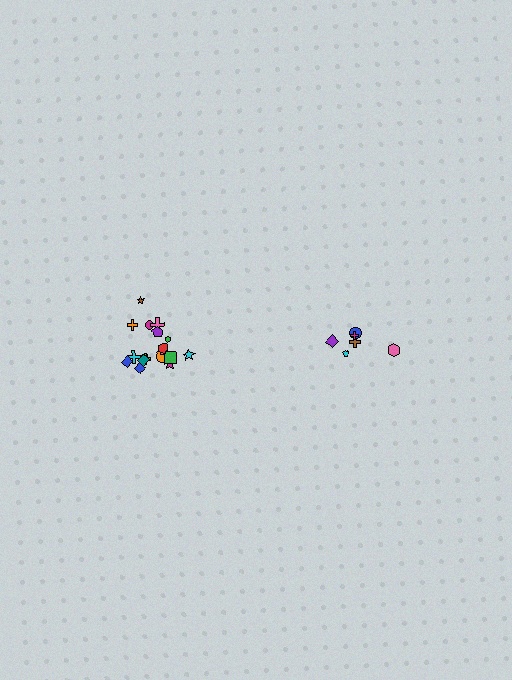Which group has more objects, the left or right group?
The left group.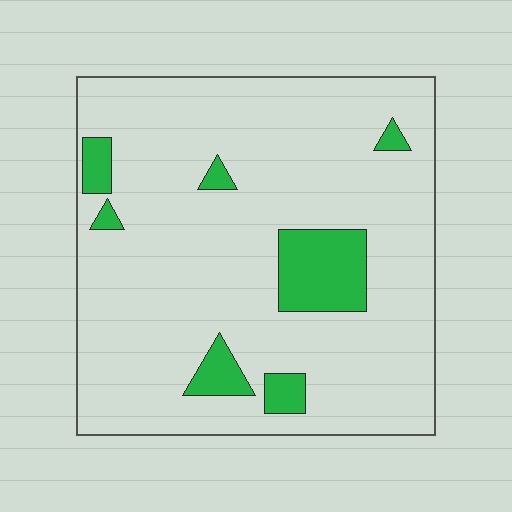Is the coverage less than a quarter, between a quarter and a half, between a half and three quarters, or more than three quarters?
Less than a quarter.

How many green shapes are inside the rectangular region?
7.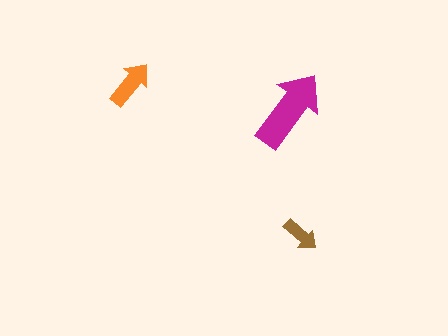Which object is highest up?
The orange arrow is topmost.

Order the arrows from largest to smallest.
the magenta one, the orange one, the brown one.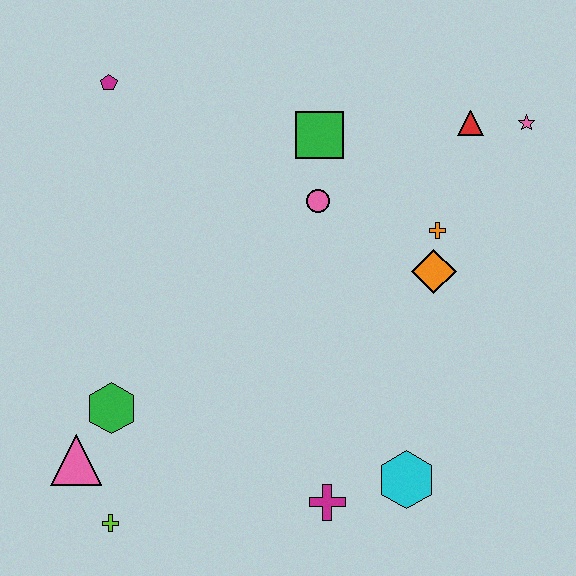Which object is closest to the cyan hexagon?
The magenta cross is closest to the cyan hexagon.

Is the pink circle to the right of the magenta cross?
No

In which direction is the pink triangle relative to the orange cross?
The pink triangle is to the left of the orange cross.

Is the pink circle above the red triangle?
No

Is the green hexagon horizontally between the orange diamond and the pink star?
No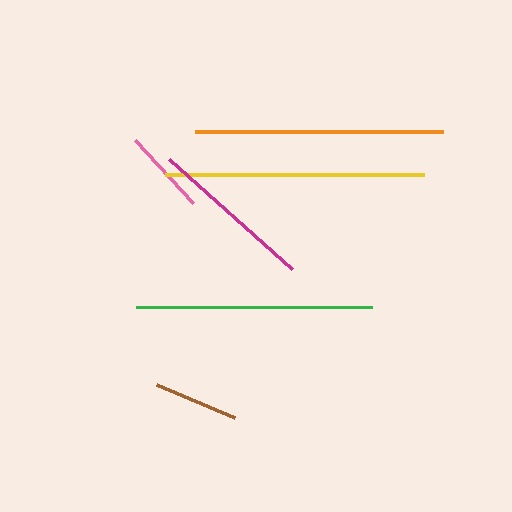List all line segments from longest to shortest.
From longest to shortest: yellow, orange, green, magenta, pink, brown.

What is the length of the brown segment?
The brown segment is approximately 84 pixels long.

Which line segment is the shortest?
The brown line is the shortest at approximately 84 pixels.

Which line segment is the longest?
The yellow line is the longest at approximately 259 pixels.